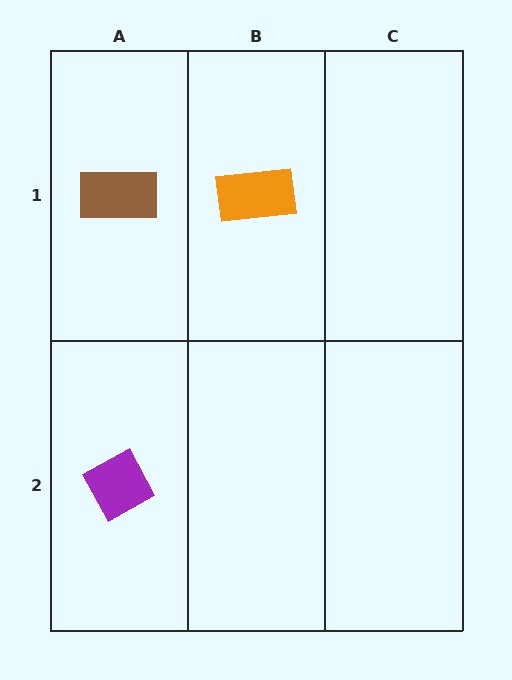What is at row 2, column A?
A purple diamond.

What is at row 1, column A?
A brown rectangle.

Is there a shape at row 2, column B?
No, that cell is empty.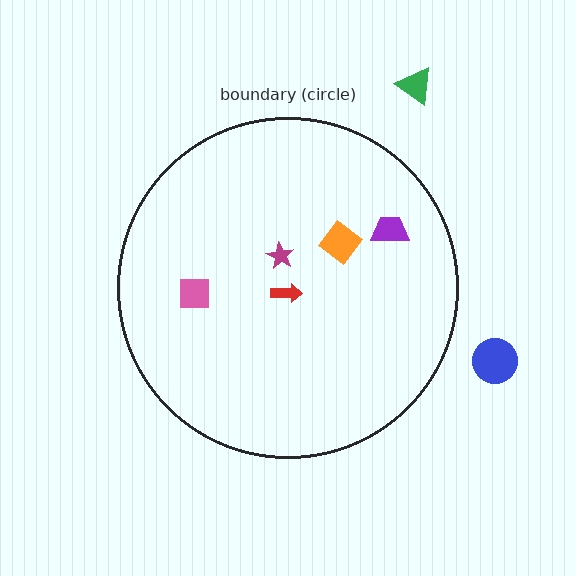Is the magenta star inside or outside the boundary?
Inside.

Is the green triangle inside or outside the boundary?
Outside.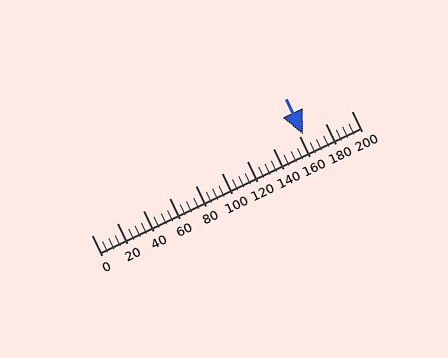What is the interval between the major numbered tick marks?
The major tick marks are spaced 20 units apart.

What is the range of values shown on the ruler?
The ruler shows values from 0 to 200.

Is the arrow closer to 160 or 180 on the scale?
The arrow is closer to 160.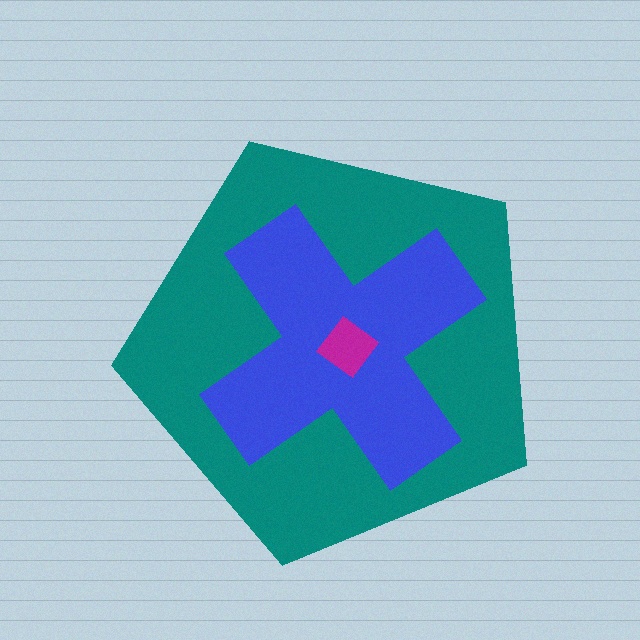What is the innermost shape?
The magenta diamond.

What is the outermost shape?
The teal pentagon.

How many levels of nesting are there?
3.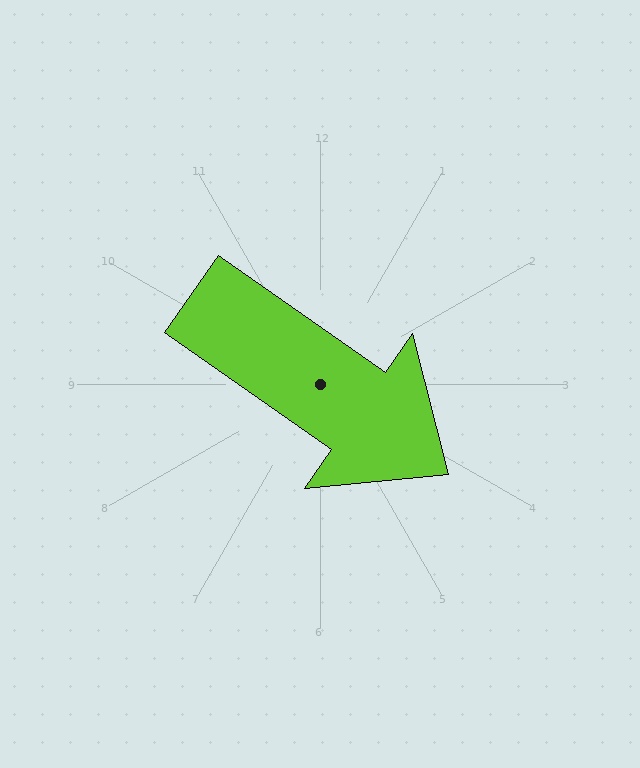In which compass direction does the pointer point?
Southeast.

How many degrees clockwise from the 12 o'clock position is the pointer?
Approximately 125 degrees.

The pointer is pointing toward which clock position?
Roughly 4 o'clock.